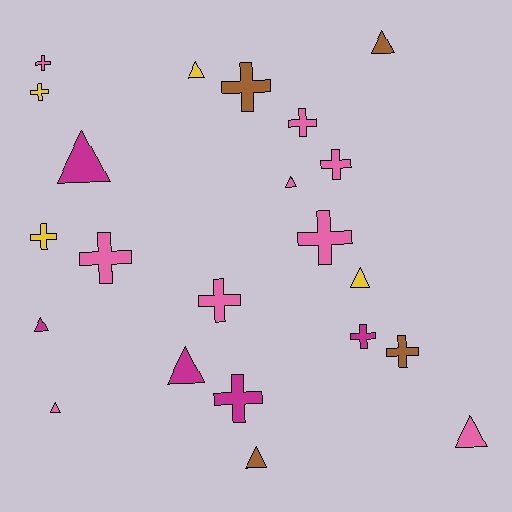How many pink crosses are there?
There are 6 pink crosses.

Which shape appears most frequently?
Cross, with 12 objects.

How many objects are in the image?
There are 22 objects.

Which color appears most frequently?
Pink, with 9 objects.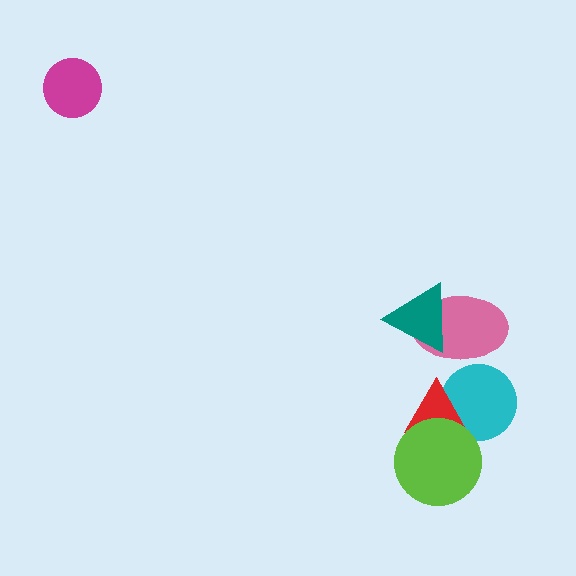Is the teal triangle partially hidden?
No, no other shape covers it.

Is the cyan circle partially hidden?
Yes, it is partially covered by another shape.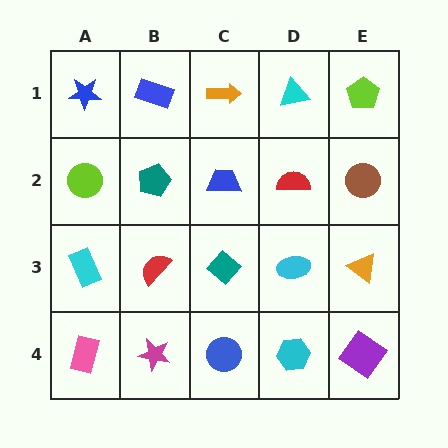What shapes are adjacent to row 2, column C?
An orange arrow (row 1, column C), a teal diamond (row 3, column C), a teal pentagon (row 2, column B), a red semicircle (row 2, column D).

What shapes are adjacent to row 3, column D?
A red semicircle (row 2, column D), a cyan hexagon (row 4, column D), a teal diamond (row 3, column C), an orange triangle (row 3, column E).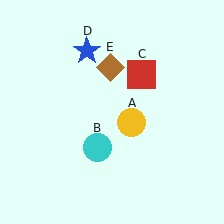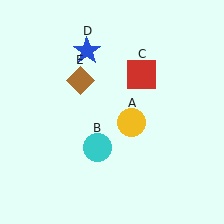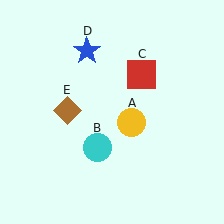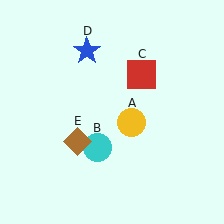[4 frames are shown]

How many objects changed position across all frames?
1 object changed position: brown diamond (object E).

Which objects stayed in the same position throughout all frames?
Yellow circle (object A) and cyan circle (object B) and red square (object C) and blue star (object D) remained stationary.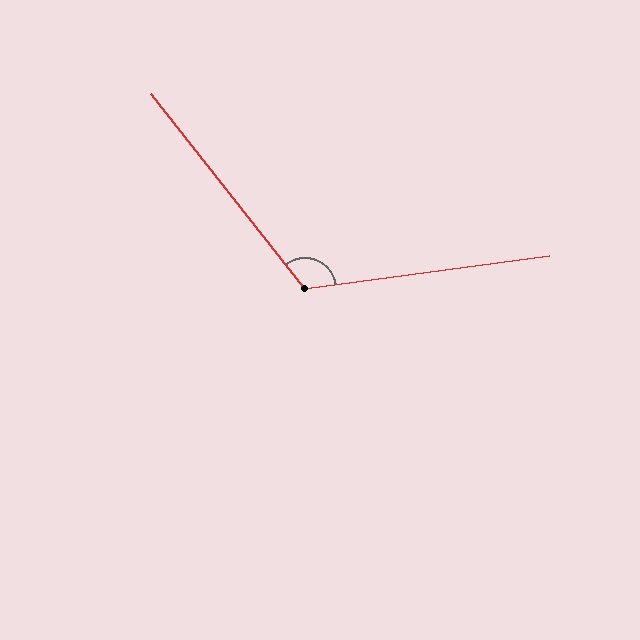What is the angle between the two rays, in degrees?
Approximately 121 degrees.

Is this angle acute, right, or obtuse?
It is obtuse.